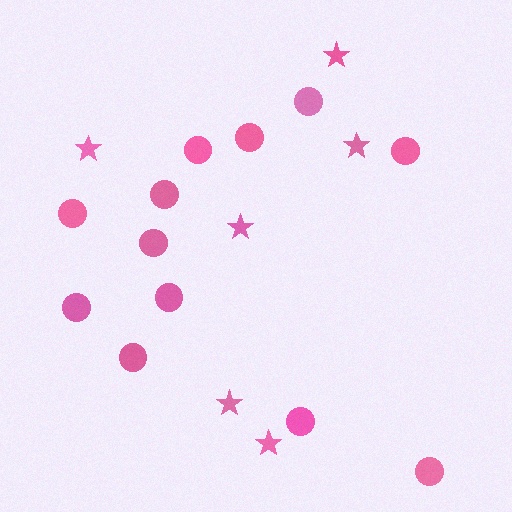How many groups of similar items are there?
There are 2 groups: one group of stars (6) and one group of circles (12).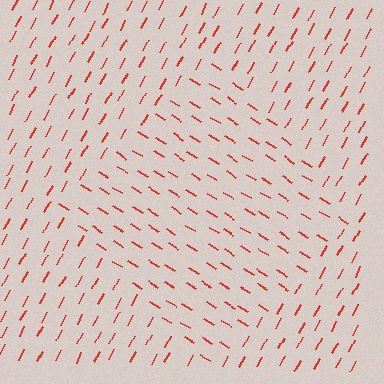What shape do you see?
I see a diamond.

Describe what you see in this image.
The image is filled with small red line segments. A diamond region in the image has lines oriented differently from the surrounding lines, creating a visible texture boundary.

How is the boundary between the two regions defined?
The boundary is defined purely by a change in line orientation (approximately 87 degrees difference). All lines are the same color and thickness.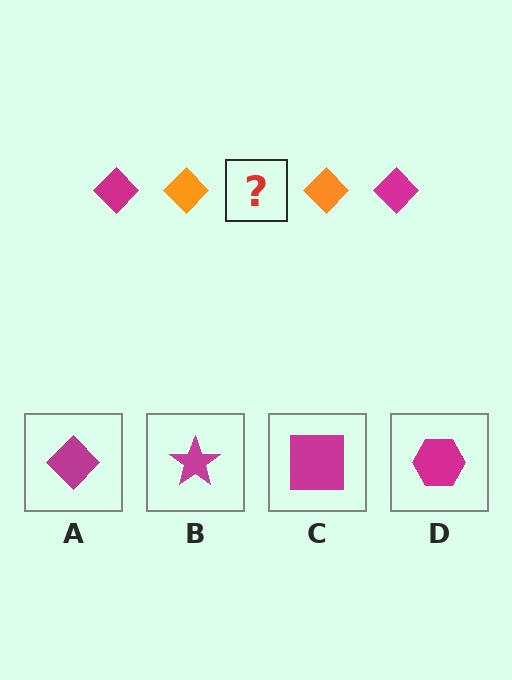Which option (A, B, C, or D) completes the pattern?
A.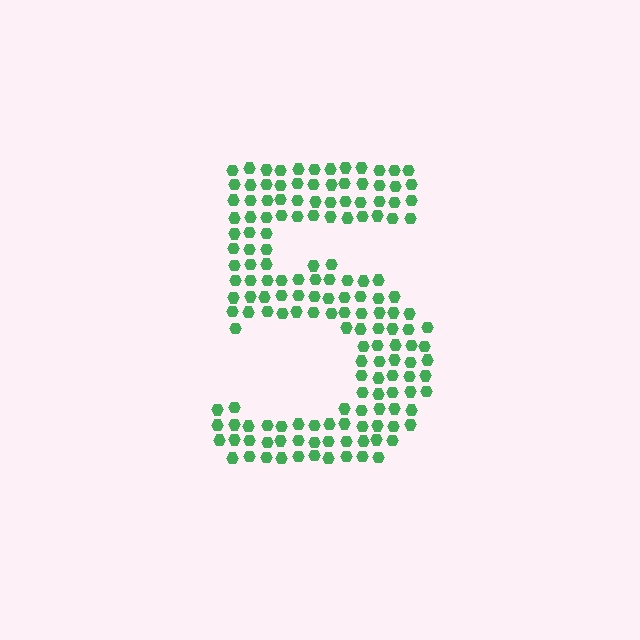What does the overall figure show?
The overall figure shows the digit 5.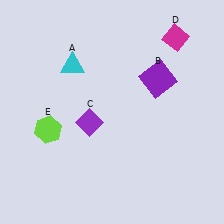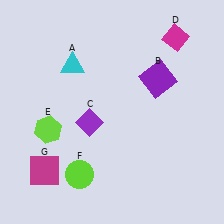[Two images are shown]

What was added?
A lime circle (F), a magenta square (G) were added in Image 2.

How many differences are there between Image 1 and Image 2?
There are 2 differences between the two images.